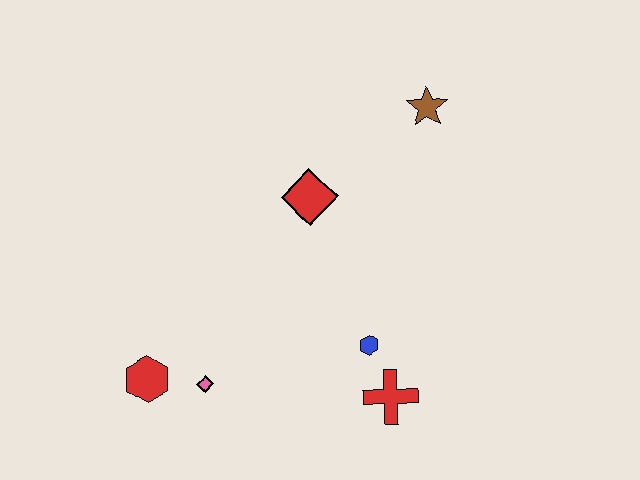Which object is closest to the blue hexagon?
The red cross is closest to the blue hexagon.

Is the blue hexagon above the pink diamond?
Yes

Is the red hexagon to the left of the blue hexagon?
Yes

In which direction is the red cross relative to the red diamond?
The red cross is below the red diamond.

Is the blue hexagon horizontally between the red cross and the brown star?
No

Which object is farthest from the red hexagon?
The brown star is farthest from the red hexagon.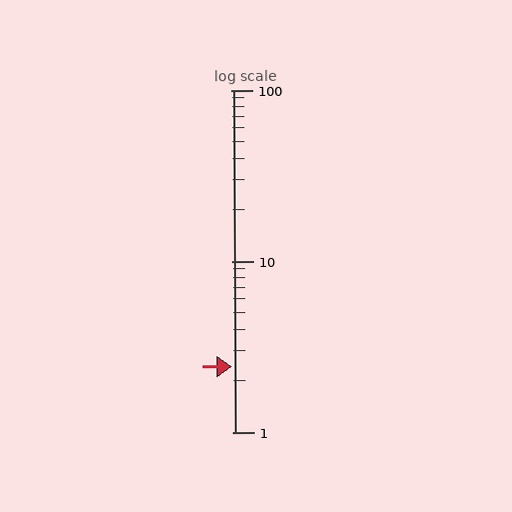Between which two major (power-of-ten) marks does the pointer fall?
The pointer is between 1 and 10.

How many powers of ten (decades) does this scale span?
The scale spans 2 decades, from 1 to 100.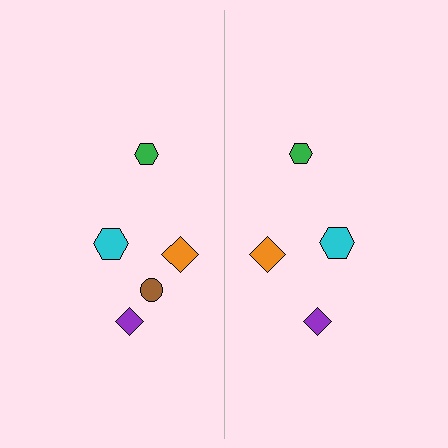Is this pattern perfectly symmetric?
No, the pattern is not perfectly symmetric. A brown circle is missing from the right side.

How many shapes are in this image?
There are 9 shapes in this image.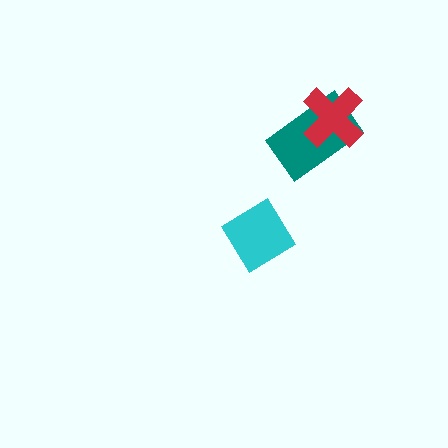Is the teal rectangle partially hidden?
Yes, it is partially covered by another shape.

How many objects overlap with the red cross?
1 object overlaps with the red cross.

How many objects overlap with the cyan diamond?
0 objects overlap with the cyan diamond.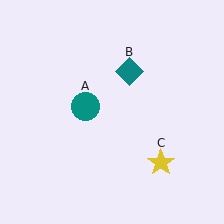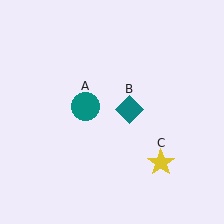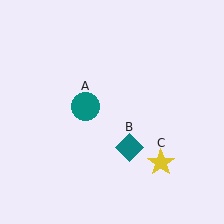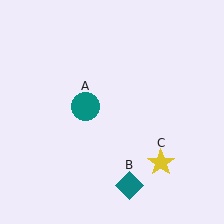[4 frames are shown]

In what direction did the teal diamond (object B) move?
The teal diamond (object B) moved down.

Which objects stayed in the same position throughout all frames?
Teal circle (object A) and yellow star (object C) remained stationary.